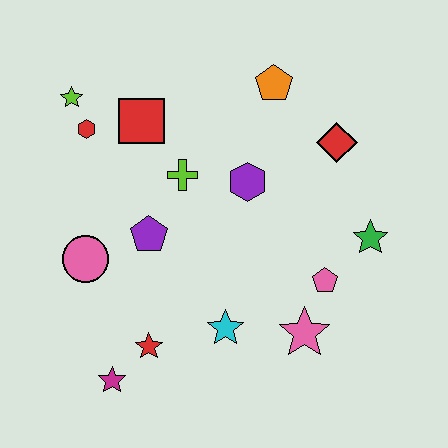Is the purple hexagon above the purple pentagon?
Yes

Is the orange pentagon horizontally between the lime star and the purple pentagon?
No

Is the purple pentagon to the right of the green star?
No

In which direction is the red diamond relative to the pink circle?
The red diamond is to the right of the pink circle.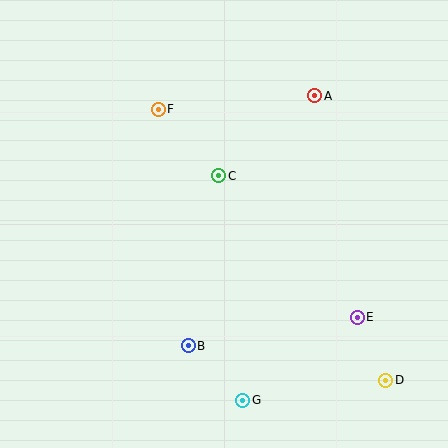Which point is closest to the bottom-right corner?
Point D is closest to the bottom-right corner.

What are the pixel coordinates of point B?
Point B is at (188, 346).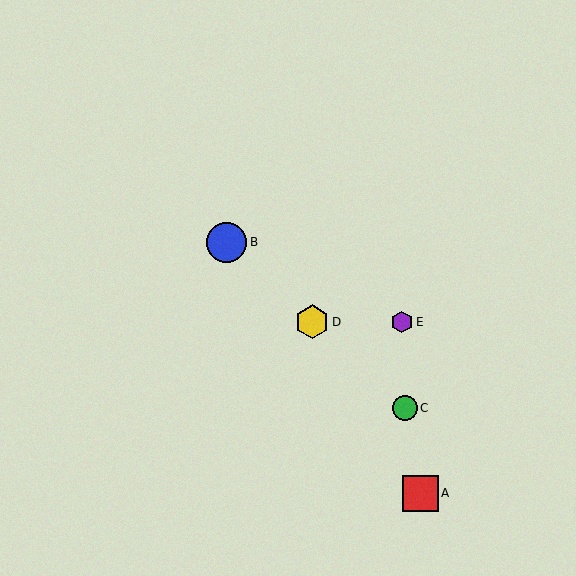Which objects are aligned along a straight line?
Objects B, C, D are aligned along a straight line.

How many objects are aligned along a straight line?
3 objects (B, C, D) are aligned along a straight line.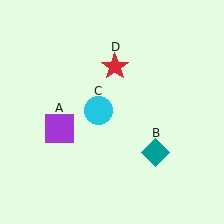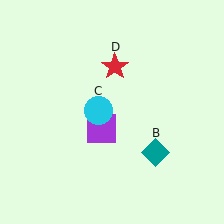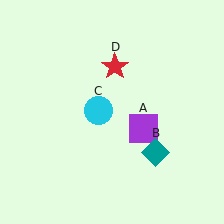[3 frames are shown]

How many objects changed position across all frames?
1 object changed position: purple square (object A).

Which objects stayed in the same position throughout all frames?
Teal diamond (object B) and cyan circle (object C) and red star (object D) remained stationary.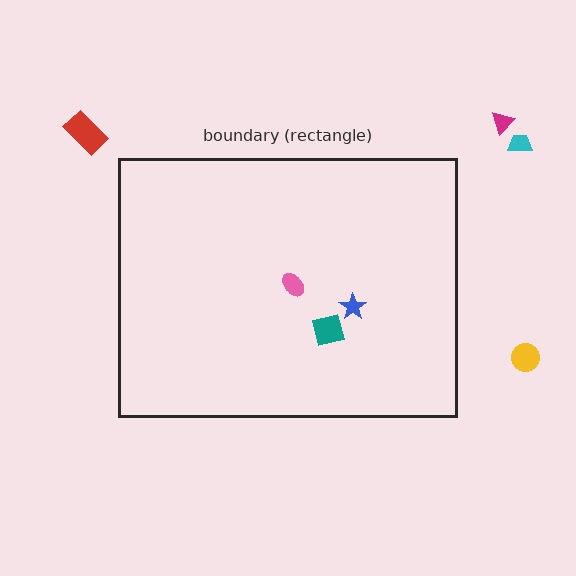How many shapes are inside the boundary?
3 inside, 4 outside.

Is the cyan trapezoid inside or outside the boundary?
Outside.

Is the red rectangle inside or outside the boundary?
Outside.